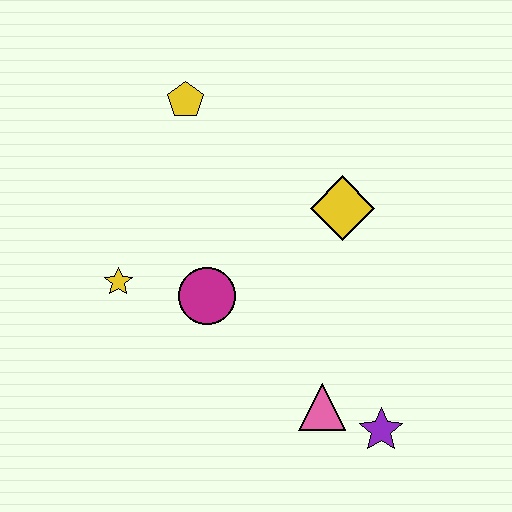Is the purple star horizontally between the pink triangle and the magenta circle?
No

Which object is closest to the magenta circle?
The yellow star is closest to the magenta circle.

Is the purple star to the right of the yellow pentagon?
Yes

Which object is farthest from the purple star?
The yellow pentagon is farthest from the purple star.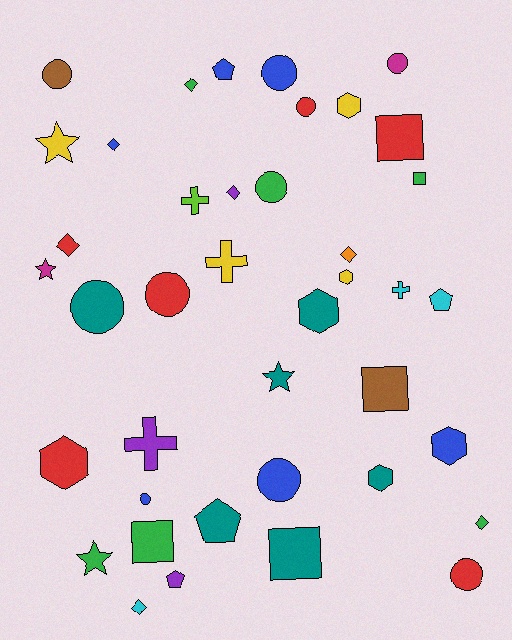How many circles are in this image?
There are 10 circles.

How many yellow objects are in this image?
There are 4 yellow objects.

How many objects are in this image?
There are 40 objects.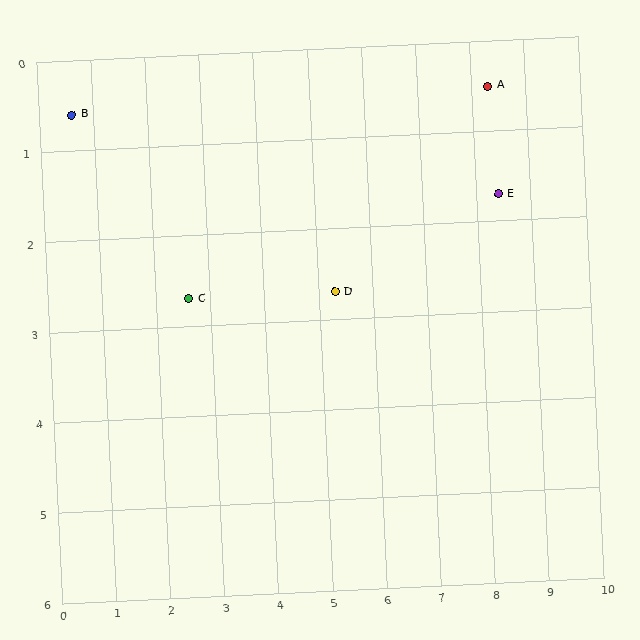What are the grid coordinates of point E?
Point E is at approximately (8.4, 1.7).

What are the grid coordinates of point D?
Point D is at approximately (5.3, 2.7).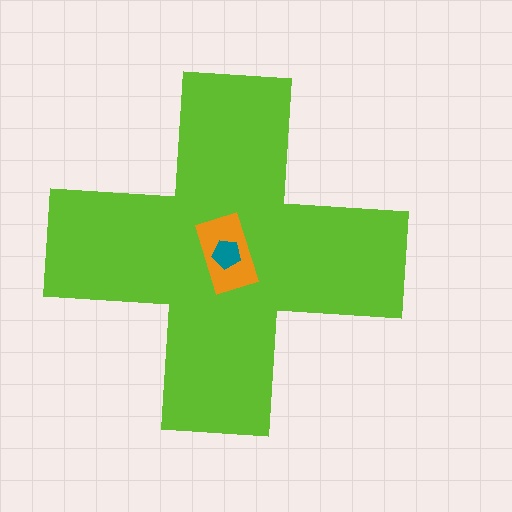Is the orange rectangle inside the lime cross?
Yes.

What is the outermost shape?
The lime cross.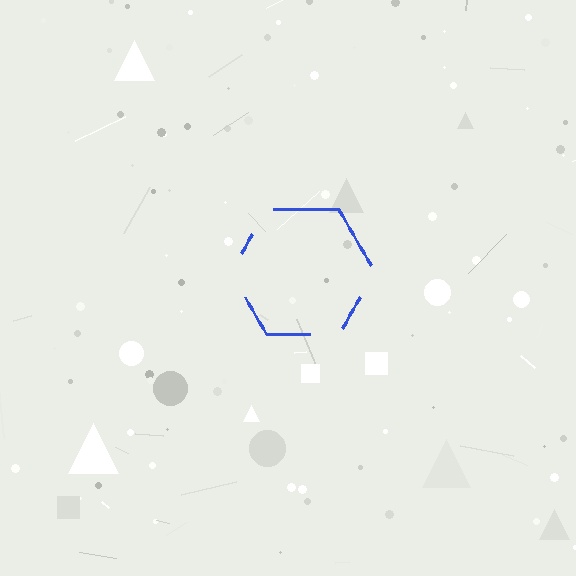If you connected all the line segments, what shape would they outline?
They would outline a hexagon.